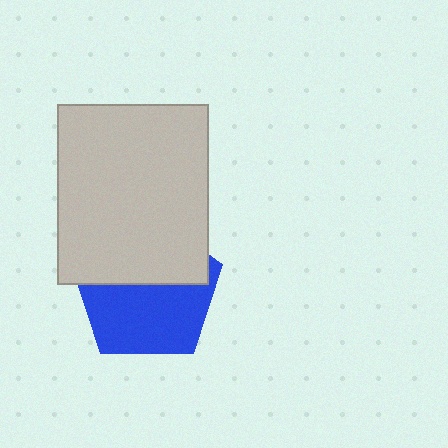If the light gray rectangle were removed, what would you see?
You would see the complete blue pentagon.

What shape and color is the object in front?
The object in front is a light gray rectangle.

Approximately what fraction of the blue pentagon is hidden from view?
Roughly 46% of the blue pentagon is hidden behind the light gray rectangle.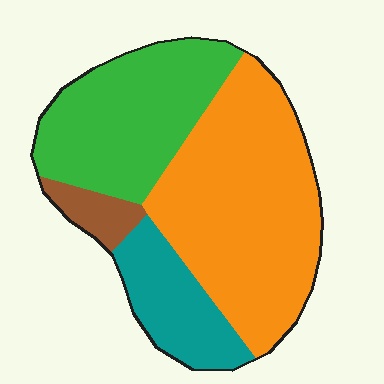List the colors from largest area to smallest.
From largest to smallest: orange, green, teal, brown.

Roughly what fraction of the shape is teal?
Teal takes up less than a quarter of the shape.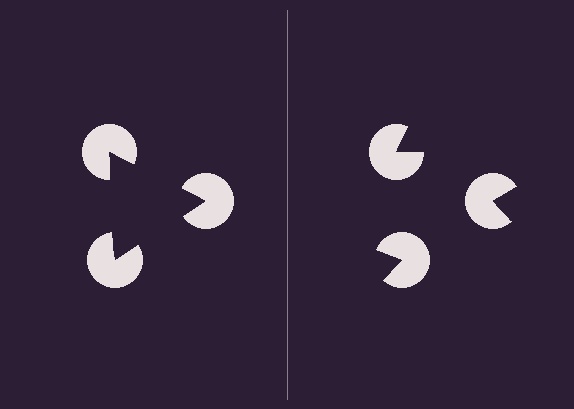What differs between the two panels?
The pac-man discs are positioned identically on both sides; only the wedge orientations differ. On the left they align to a triangle; on the right they are misaligned.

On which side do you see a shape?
An illusory triangle appears on the left side. On the right side the wedge cuts are rotated, so no coherent shape forms.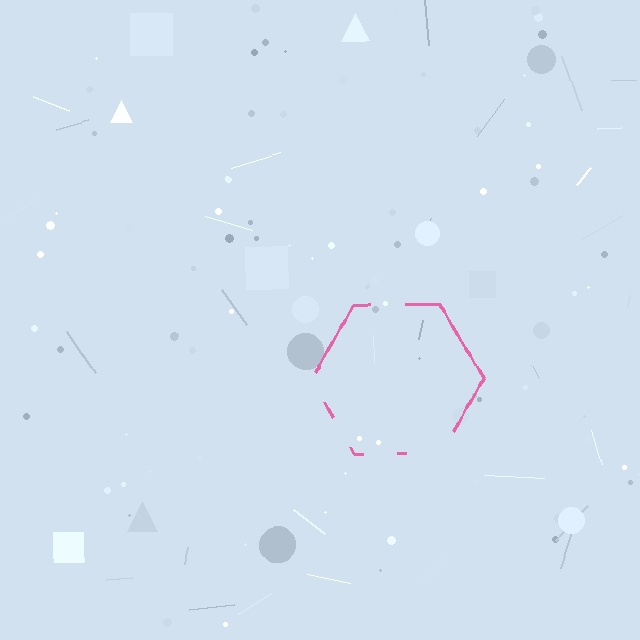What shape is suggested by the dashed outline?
The dashed outline suggests a hexagon.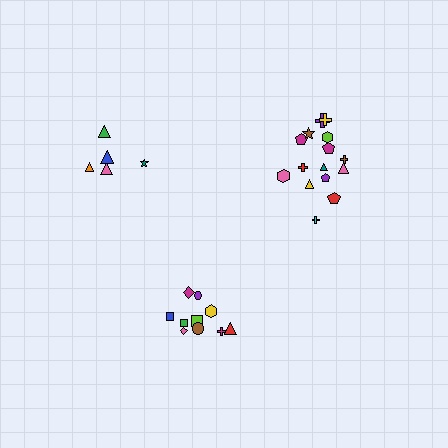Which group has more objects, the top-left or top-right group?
The top-right group.